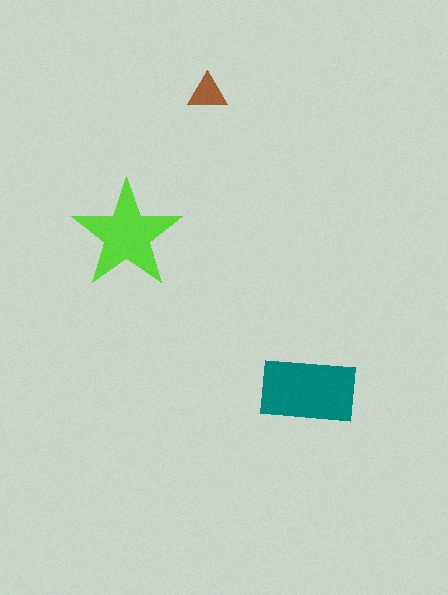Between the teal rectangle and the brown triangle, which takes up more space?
The teal rectangle.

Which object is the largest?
The teal rectangle.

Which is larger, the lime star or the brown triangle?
The lime star.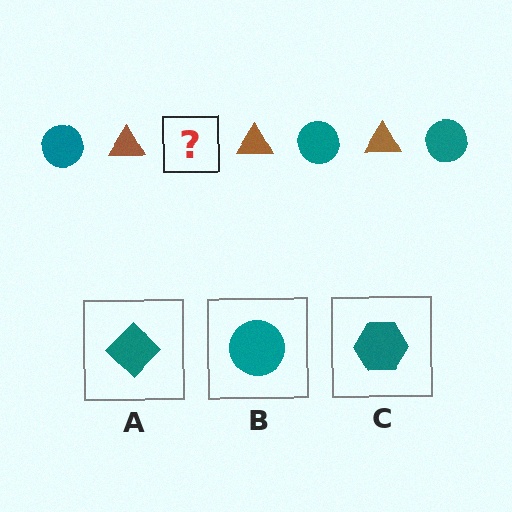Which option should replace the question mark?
Option B.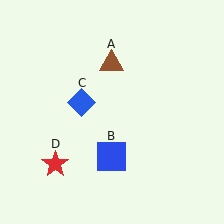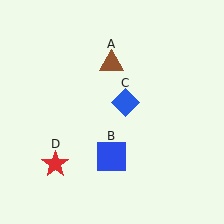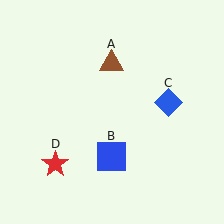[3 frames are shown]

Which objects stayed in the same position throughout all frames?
Brown triangle (object A) and blue square (object B) and red star (object D) remained stationary.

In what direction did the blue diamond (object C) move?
The blue diamond (object C) moved right.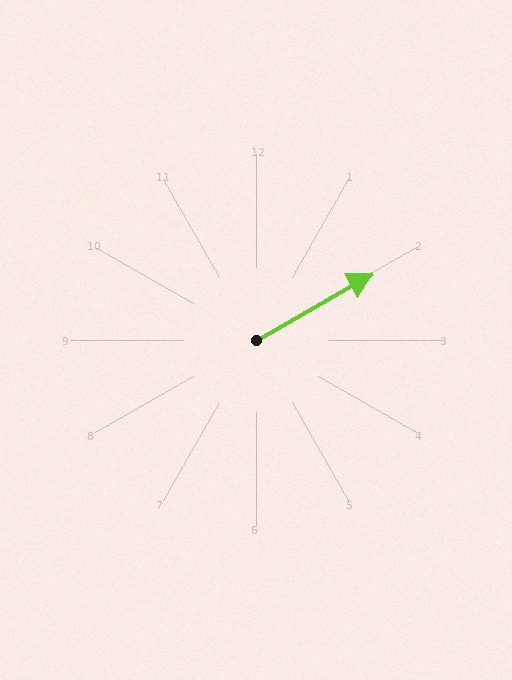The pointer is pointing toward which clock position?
Roughly 2 o'clock.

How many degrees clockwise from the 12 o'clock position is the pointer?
Approximately 60 degrees.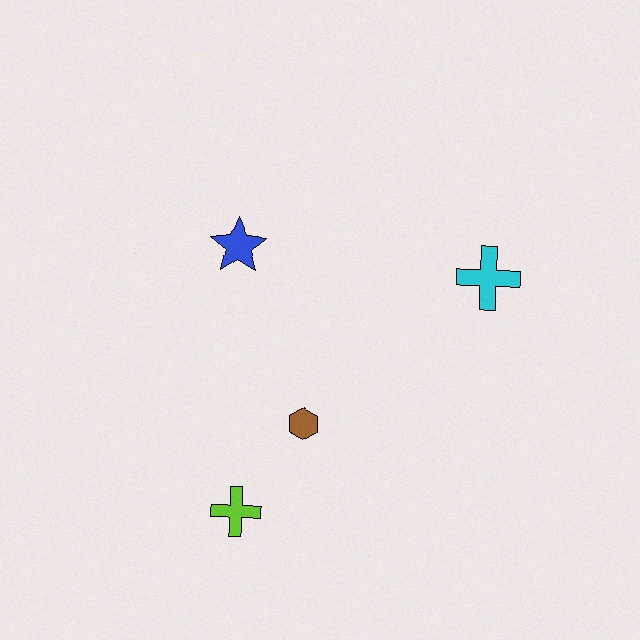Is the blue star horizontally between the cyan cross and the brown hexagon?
No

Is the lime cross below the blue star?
Yes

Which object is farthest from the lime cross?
The cyan cross is farthest from the lime cross.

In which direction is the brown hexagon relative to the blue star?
The brown hexagon is below the blue star.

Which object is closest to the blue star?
The brown hexagon is closest to the blue star.